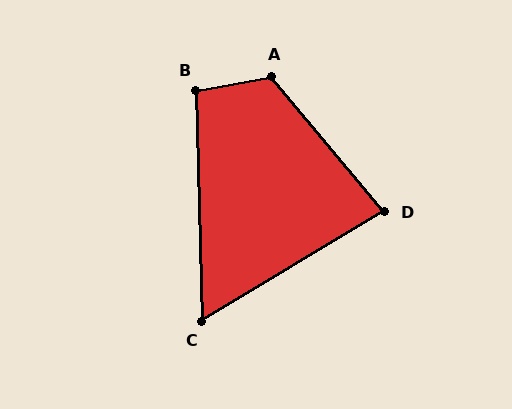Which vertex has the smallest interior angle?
C, at approximately 61 degrees.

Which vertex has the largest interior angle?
A, at approximately 119 degrees.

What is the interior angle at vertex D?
Approximately 81 degrees (acute).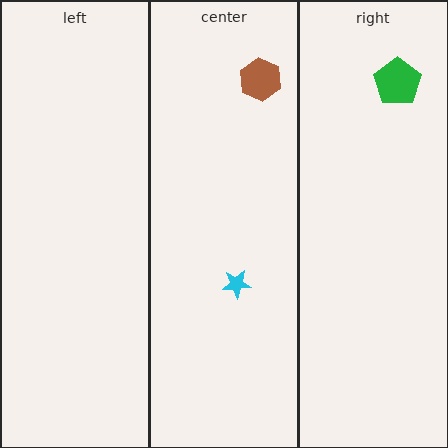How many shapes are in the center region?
2.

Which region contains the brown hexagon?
The center region.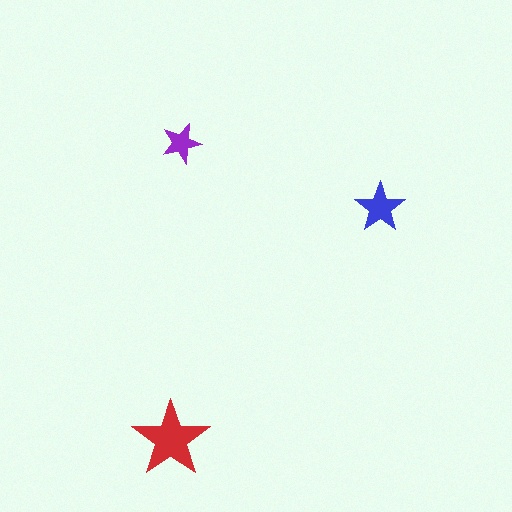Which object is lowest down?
The red star is bottommost.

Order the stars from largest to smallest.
the red one, the blue one, the purple one.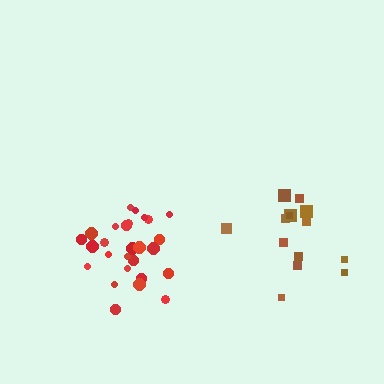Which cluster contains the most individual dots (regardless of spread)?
Red (27).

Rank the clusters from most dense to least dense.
red, brown.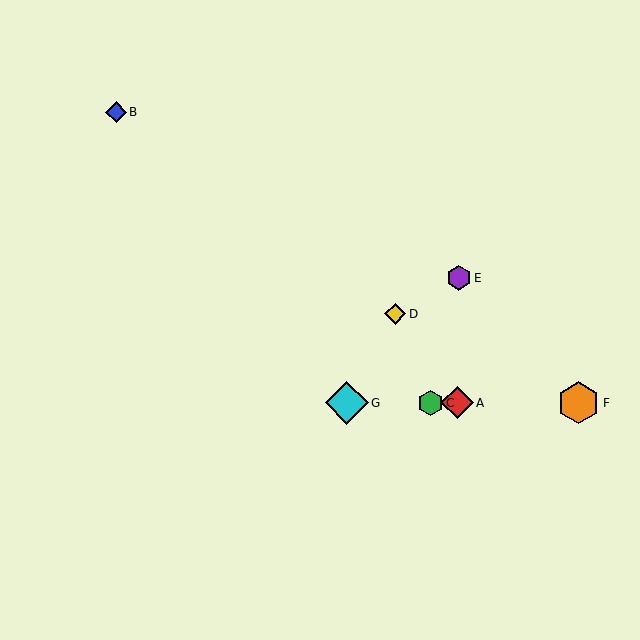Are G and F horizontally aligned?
Yes, both are at y≈403.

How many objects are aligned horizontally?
4 objects (A, C, F, G) are aligned horizontally.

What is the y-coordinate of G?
Object G is at y≈403.